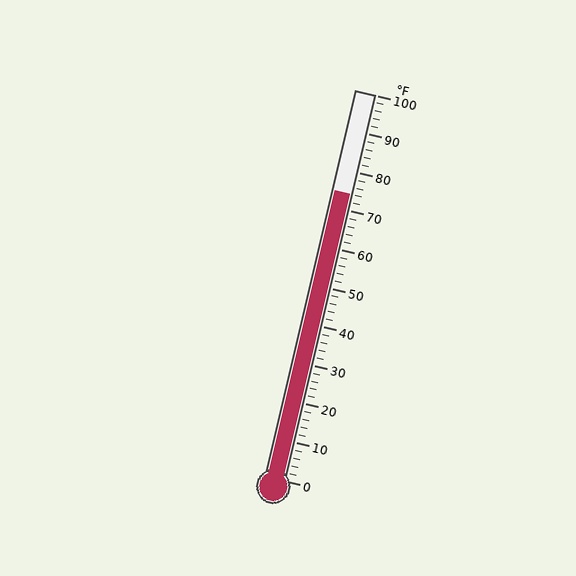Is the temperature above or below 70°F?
The temperature is above 70°F.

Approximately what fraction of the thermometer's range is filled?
The thermometer is filled to approximately 75% of its range.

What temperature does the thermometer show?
The thermometer shows approximately 74°F.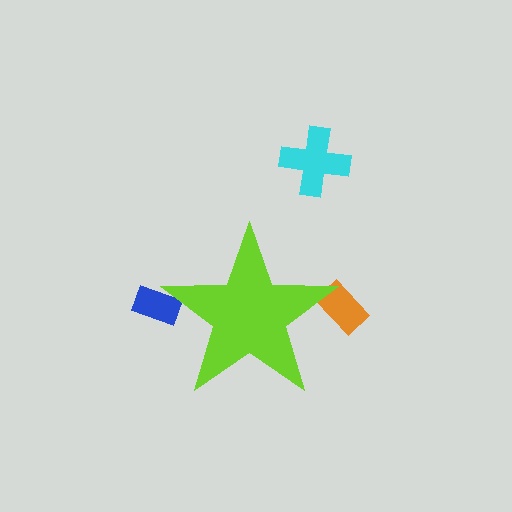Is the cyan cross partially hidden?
No, the cyan cross is fully visible.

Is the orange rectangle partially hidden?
Yes, the orange rectangle is partially hidden behind the lime star.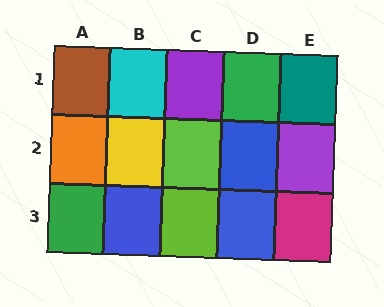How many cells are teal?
1 cell is teal.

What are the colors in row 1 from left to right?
Brown, cyan, purple, green, teal.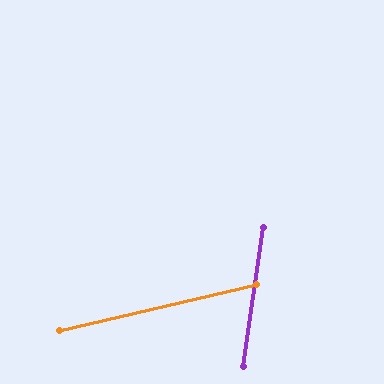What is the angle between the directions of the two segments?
Approximately 69 degrees.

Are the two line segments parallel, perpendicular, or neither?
Neither parallel nor perpendicular — they differ by about 69°.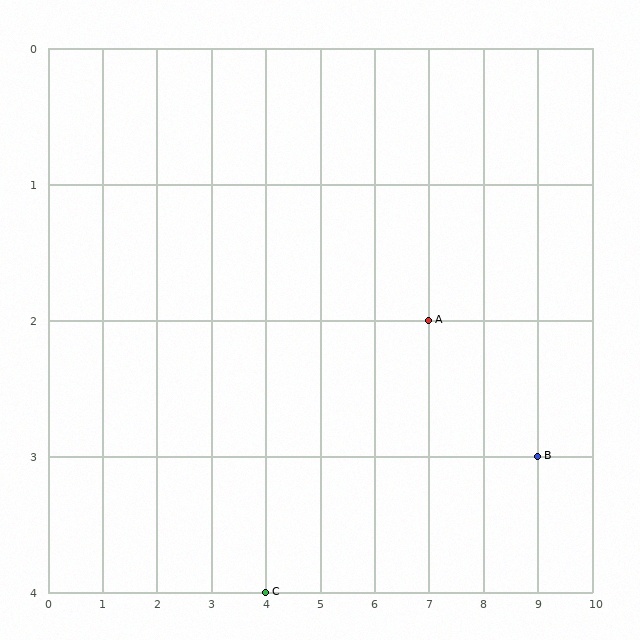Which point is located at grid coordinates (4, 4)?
Point C is at (4, 4).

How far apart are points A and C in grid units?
Points A and C are 3 columns and 2 rows apart (about 3.6 grid units diagonally).